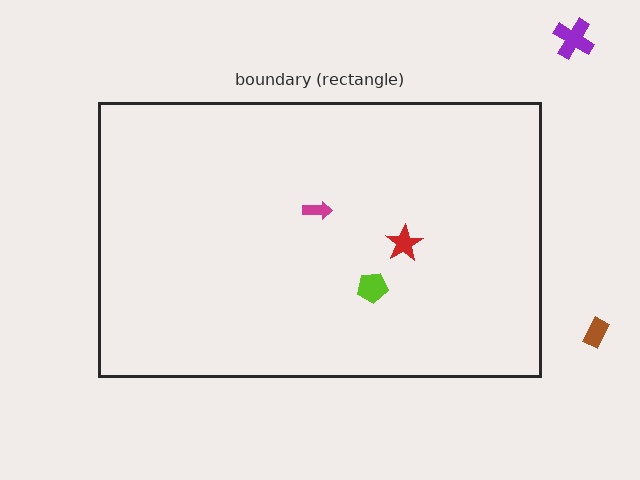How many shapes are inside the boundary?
3 inside, 2 outside.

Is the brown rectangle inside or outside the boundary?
Outside.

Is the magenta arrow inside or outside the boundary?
Inside.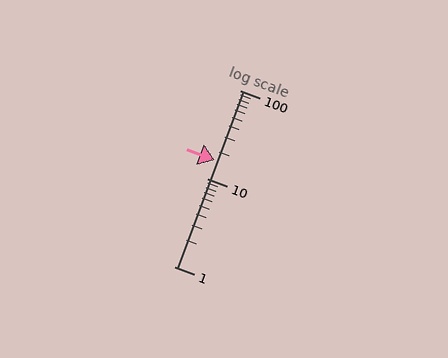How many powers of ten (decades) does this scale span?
The scale spans 2 decades, from 1 to 100.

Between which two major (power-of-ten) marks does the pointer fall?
The pointer is between 10 and 100.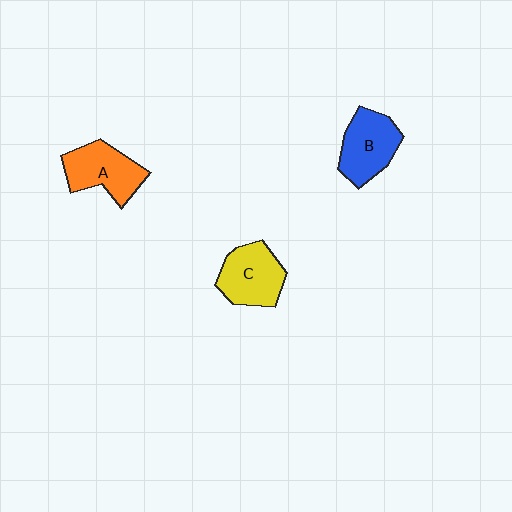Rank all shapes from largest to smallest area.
From largest to smallest: A (orange), C (yellow), B (blue).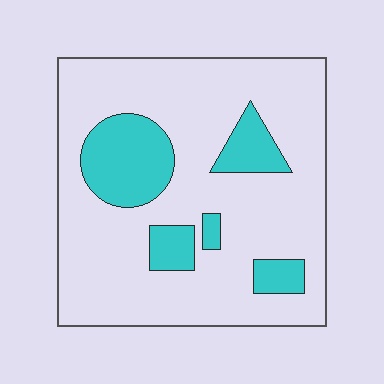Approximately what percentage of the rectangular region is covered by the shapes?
Approximately 20%.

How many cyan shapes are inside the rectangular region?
5.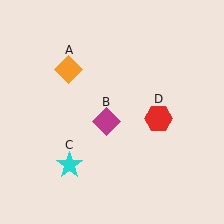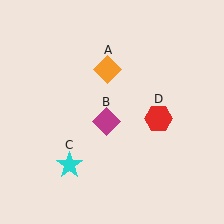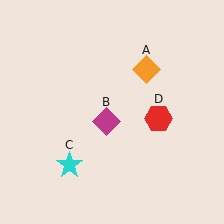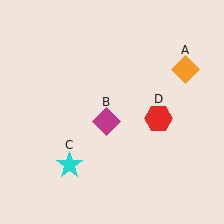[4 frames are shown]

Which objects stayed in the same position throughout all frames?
Magenta diamond (object B) and cyan star (object C) and red hexagon (object D) remained stationary.